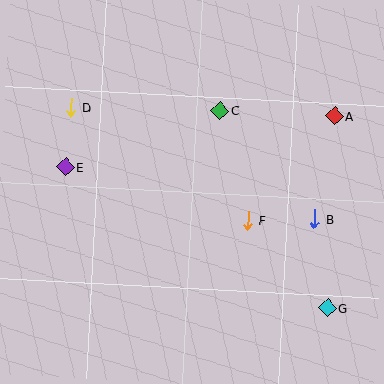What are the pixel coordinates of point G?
Point G is at (327, 308).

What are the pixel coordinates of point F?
Point F is at (248, 220).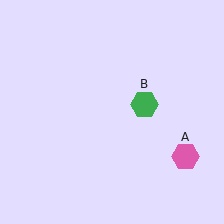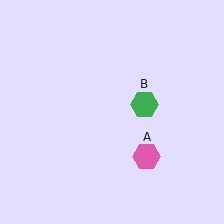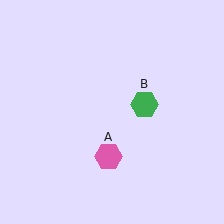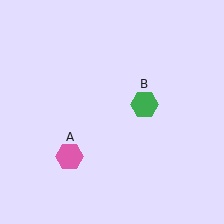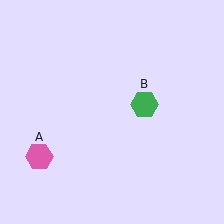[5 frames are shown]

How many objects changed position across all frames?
1 object changed position: pink hexagon (object A).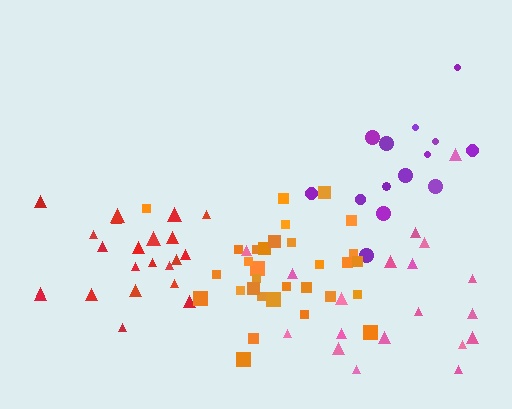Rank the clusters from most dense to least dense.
orange, red, purple, pink.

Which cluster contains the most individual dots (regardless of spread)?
Orange (31).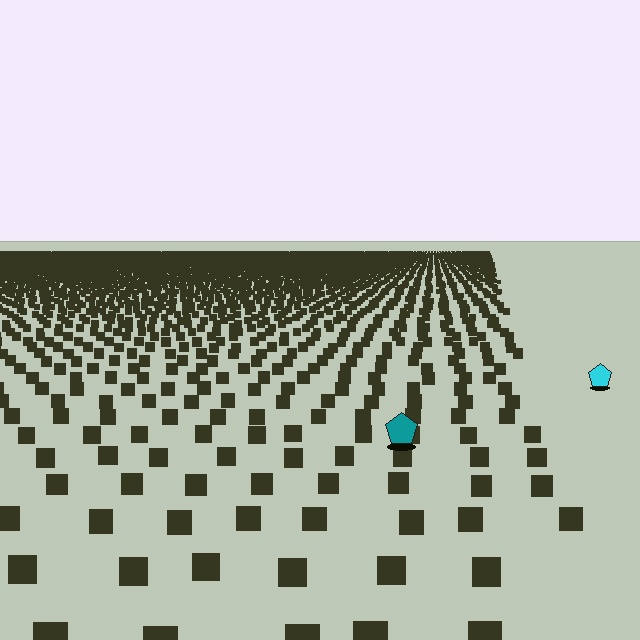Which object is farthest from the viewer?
The cyan pentagon is farthest from the viewer. It appears smaller and the ground texture around it is denser.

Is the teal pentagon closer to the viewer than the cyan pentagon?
Yes. The teal pentagon is closer — you can tell from the texture gradient: the ground texture is coarser near it.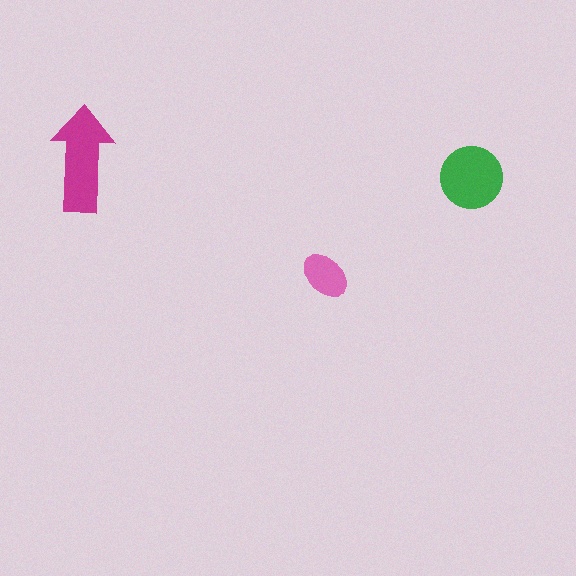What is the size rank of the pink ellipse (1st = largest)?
3rd.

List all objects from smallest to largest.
The pink ellipse, the green circle, the magenta arrow.